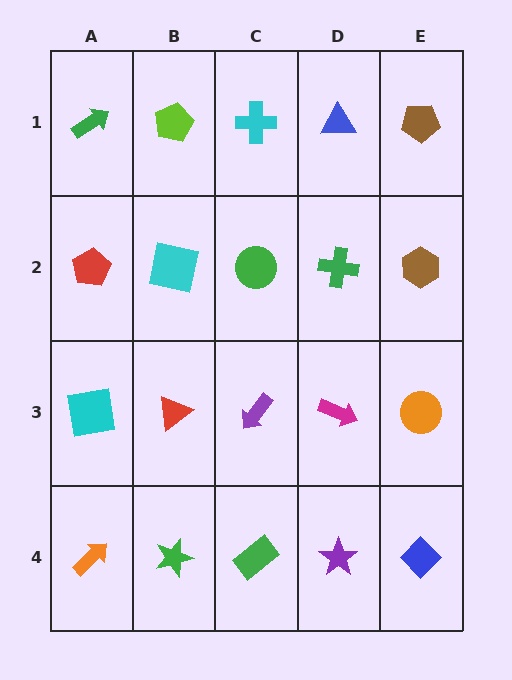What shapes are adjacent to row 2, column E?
A brown pentagon (row 1, column E), an orange circle (row 3, column E), a green cross (row 2, column D).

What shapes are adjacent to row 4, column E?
An orange circle (row 3, column E), a purple star (row 4, column D).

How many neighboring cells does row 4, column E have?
2.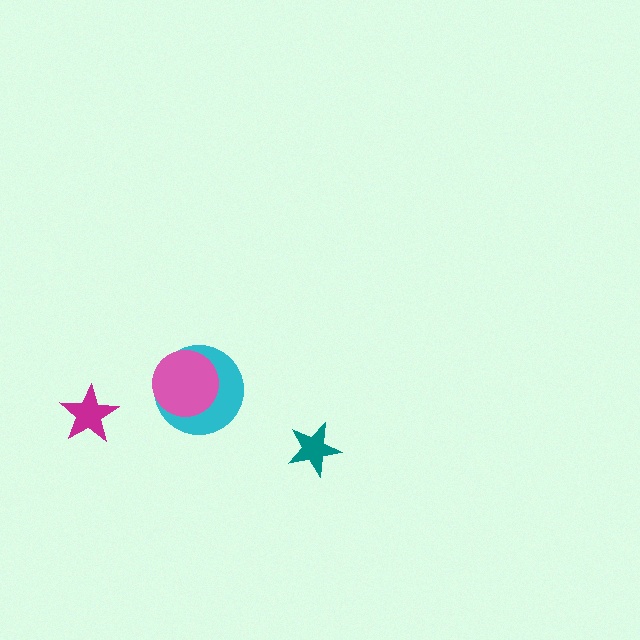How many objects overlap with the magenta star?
0 objects overlap with the magenta star.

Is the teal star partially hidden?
No, no other shape covers it.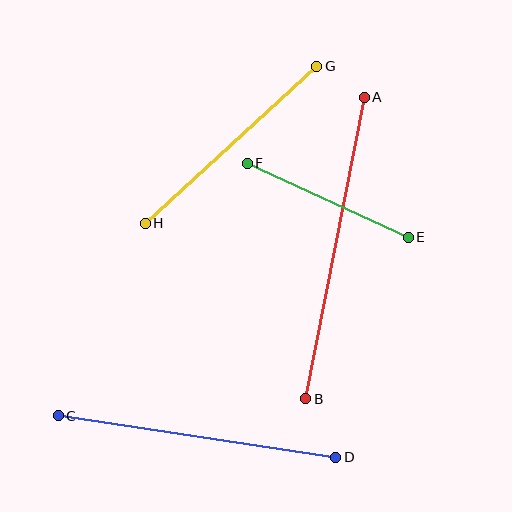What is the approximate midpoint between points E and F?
The midpoint is at approximately (328, 200) pixels.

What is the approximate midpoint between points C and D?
The midpoint is at approximately (197, 437) pixels.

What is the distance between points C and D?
The distance is approximately 280 pixels.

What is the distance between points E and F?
The distance is approximately 177 pixels.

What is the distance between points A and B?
The distance is approximately 307 pixels.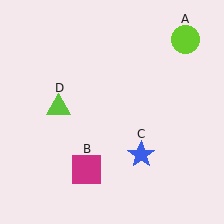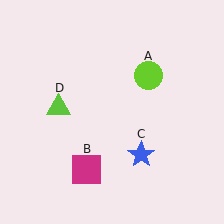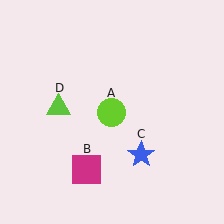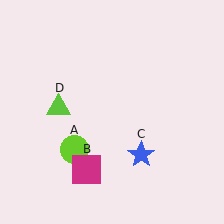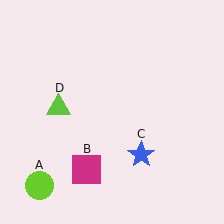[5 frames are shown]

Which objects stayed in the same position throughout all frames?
Magenta square (object B) and blue star (object C) and lime triangle (object D) remained stationary.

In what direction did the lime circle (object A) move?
The lime circle (object A) moved down and to the left.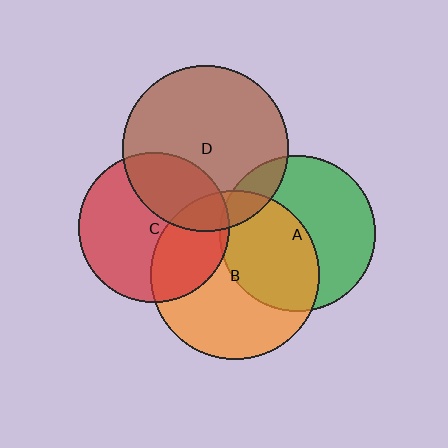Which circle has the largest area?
Circle B (orange).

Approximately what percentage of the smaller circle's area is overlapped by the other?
Approximately 5%.